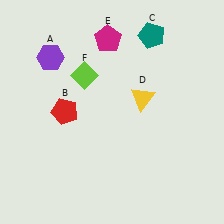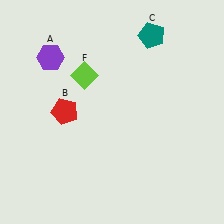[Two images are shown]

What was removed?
The magenta pentagon (E), the yellow triangle (D) were removed in Image 2.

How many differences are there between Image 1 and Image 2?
There are 2 differences between the two images.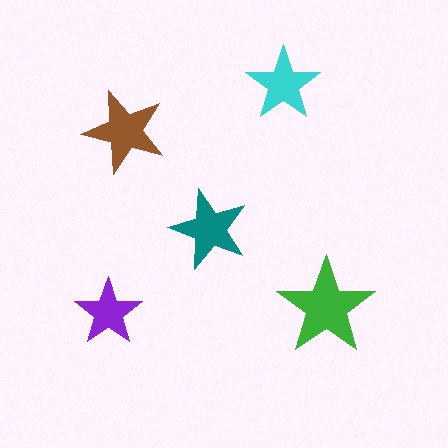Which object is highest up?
The cyan star is topmost.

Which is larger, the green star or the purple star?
The green one.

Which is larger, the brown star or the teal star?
The brown one.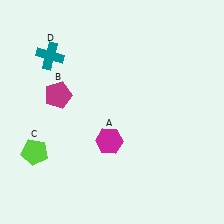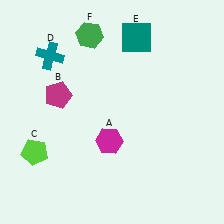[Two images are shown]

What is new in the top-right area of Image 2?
A teal square (E) was added in the top-right area of Image 2.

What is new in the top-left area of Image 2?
A green hexagon (F) was added in the top-left area of Image 2.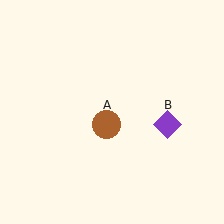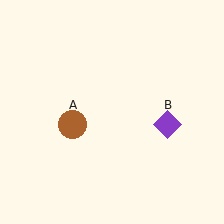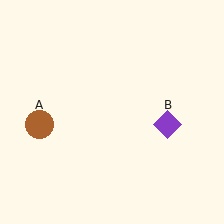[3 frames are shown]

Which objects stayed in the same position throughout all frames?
Purple diamond (object B) remained stationary.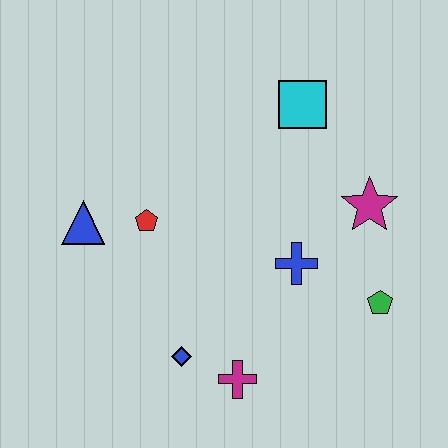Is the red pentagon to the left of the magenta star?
Yes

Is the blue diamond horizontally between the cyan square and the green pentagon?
No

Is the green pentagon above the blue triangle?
No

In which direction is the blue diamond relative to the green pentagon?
The blue diamond is to the left of the green pentagon.